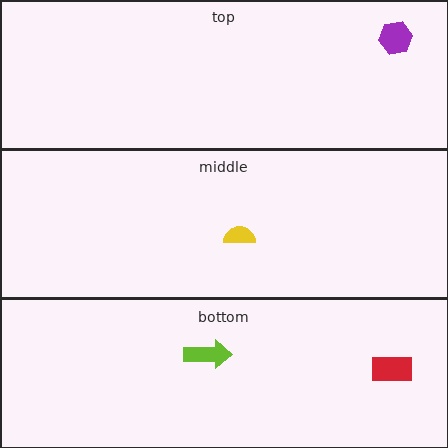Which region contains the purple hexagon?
The top region.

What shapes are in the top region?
The purple hexagon.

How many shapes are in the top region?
1.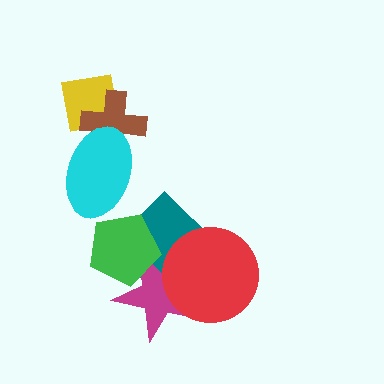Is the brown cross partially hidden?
Yes, it is partially covered by another shape.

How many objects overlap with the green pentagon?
2 objects overlap with the green pentagon.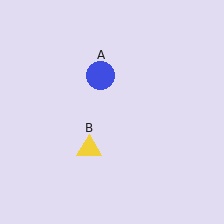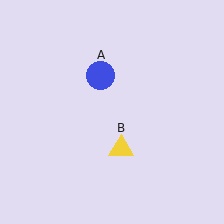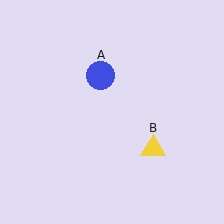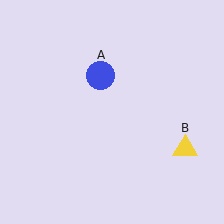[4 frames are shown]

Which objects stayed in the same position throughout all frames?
Blue circle (object A) remained stationary.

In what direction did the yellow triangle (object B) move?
The yellow triangle (object B) moved right.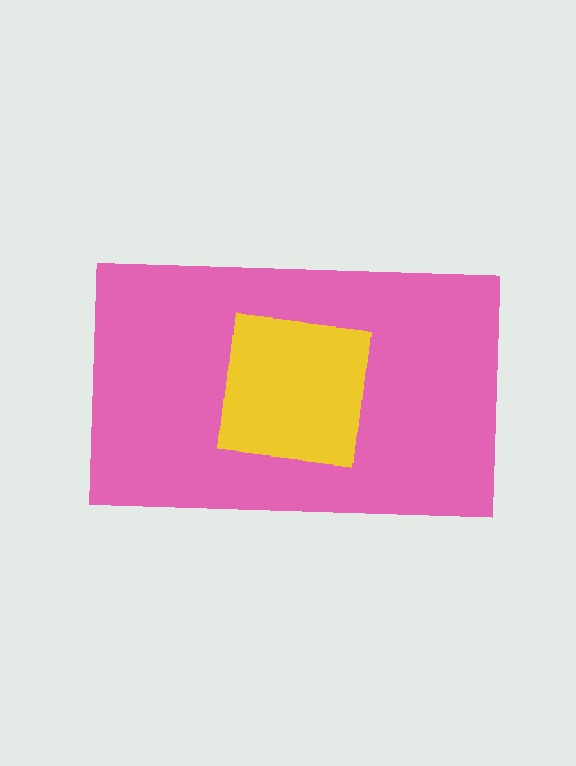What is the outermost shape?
The pink rectangle.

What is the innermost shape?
The yellow square.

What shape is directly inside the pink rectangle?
The yellow square.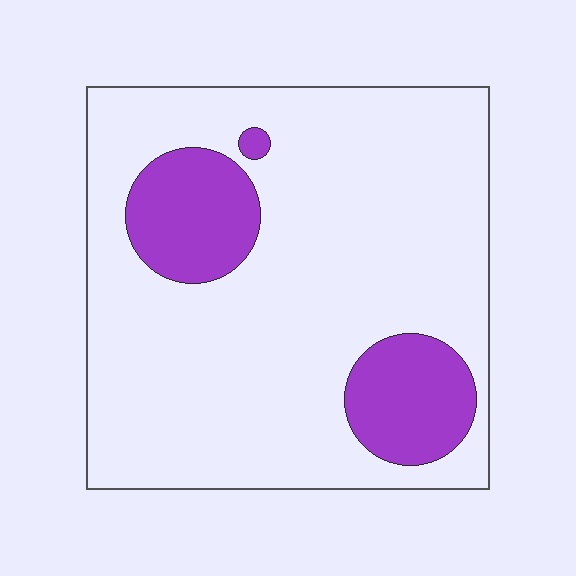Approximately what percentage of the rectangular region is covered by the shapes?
Approximately 20%.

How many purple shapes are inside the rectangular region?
3.